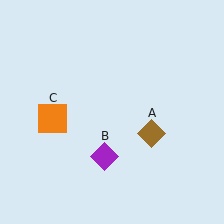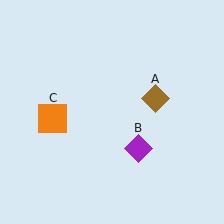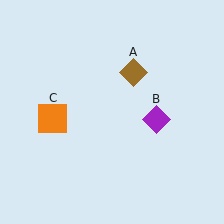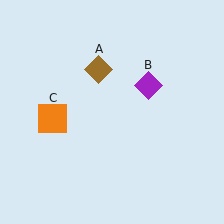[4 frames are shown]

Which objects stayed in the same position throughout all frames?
Orange square (object C) remained stationary.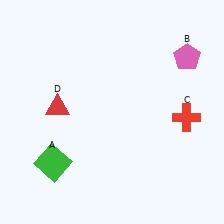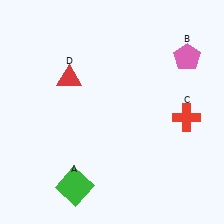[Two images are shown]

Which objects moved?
The objects that moved are: the green square (A), the red triangle (D).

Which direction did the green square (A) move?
The green square (A) moved down.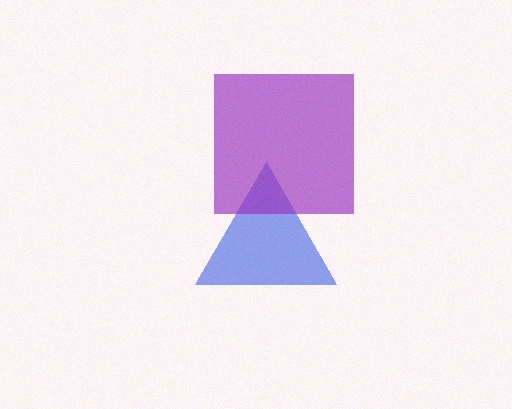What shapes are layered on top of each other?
The layered shapes are: a blue triangle, a purple square.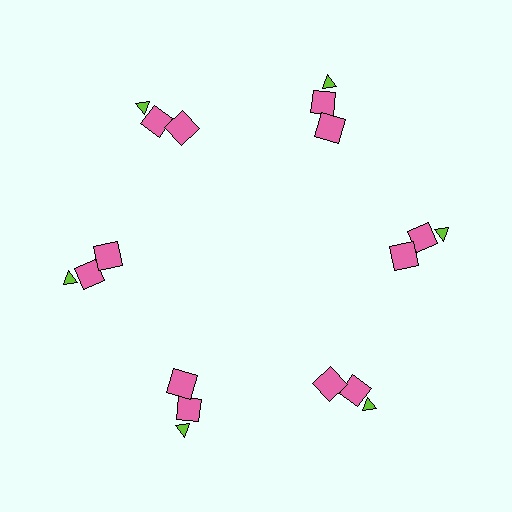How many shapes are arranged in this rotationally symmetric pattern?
There are 18 shapes, arranged in 6 groups of 3.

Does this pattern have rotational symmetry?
Yes, this pattern has 6-fold rotational symmetry. It looks the same after rotating 60 degrees around the center.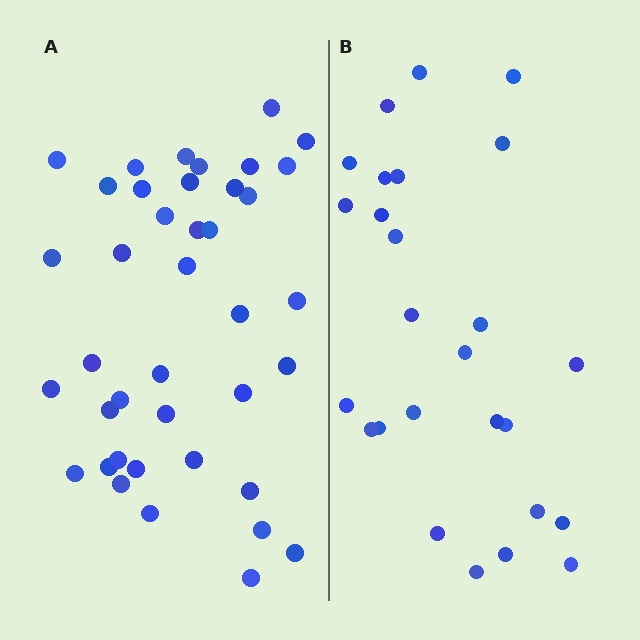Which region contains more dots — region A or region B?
Region A (the left region) has more dots.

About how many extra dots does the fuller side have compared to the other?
Region A has approximately 15 more dots than region B.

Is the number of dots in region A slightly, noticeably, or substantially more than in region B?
Region A has substantially more. The ratio is roughly 1.5 to 1.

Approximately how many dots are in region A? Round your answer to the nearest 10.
About 40 dots.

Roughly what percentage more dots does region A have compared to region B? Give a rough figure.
About 55% more.